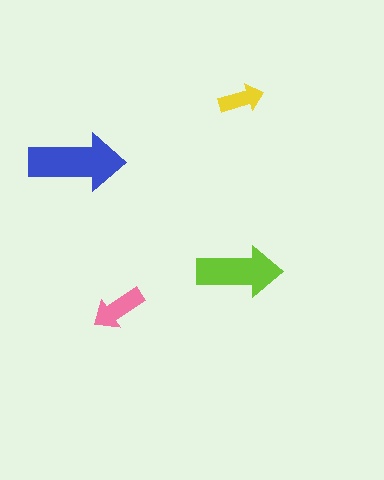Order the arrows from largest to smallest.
the blue one, the lime one, the pink one, the yellow one.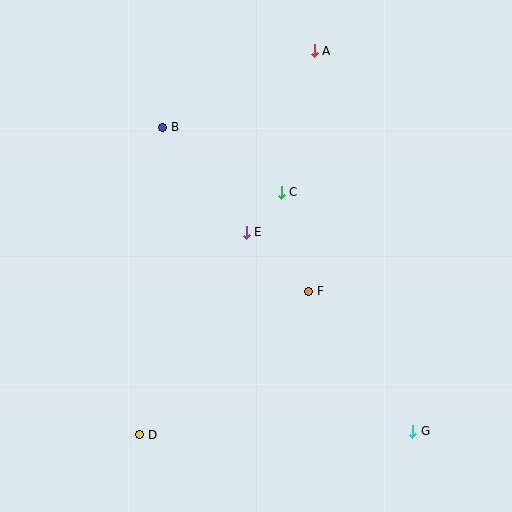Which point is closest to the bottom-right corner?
Point G is closest to the bottom-right corner.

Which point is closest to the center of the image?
Point E at (246, 232) is closest to the center.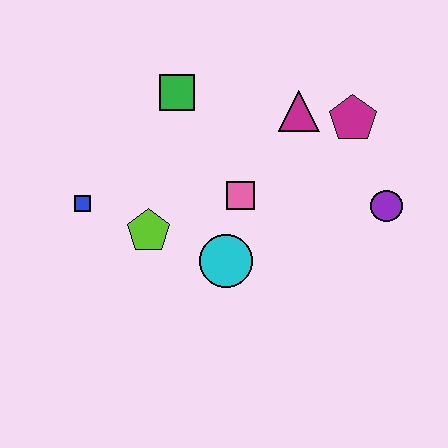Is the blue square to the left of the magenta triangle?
Yes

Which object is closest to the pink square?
The cyan circle is closest to the pink square.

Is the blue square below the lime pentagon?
No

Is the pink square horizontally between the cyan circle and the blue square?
No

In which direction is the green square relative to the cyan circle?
The green square is above the cyan circle.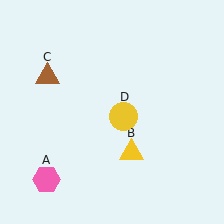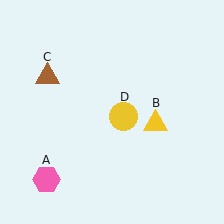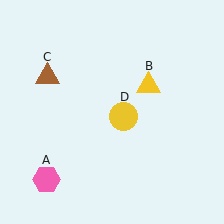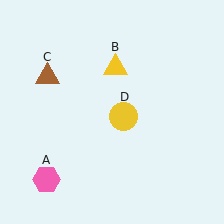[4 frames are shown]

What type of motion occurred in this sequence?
The yellow triangle (object B) rotated counterclockwise around the center of the scene.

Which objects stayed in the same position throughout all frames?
Pink hexagon (object A) and brown triangle (object C) and yellow circle (object D) remained stationary.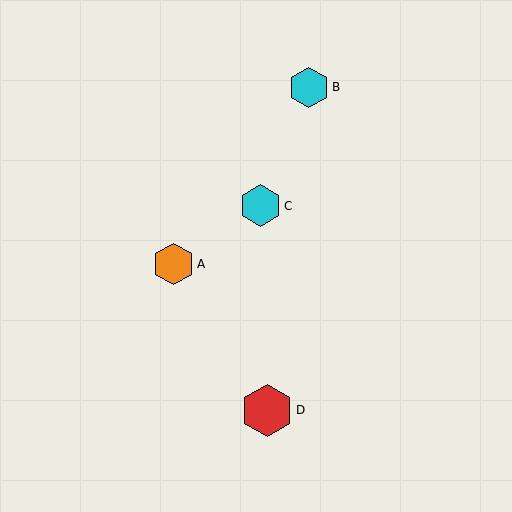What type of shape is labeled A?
Shape A is an orange hexagon.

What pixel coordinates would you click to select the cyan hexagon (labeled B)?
Click at (309, 87) to select the cyan hexagon B.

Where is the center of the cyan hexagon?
The center of the cyan hexagon is at (309, 87).